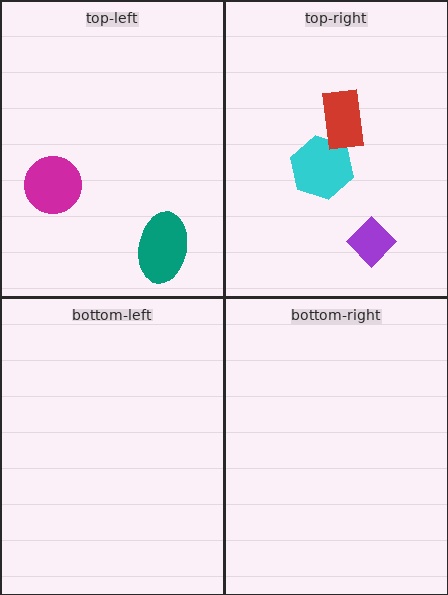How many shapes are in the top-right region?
3.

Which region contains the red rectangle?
The top-right region.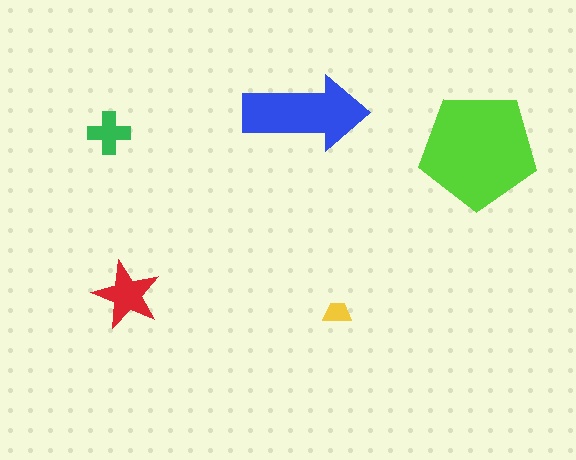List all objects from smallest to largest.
The yellow trapezoid, the green cross, the red star, the blue arrow, the lime pentagon.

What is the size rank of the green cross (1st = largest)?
4th.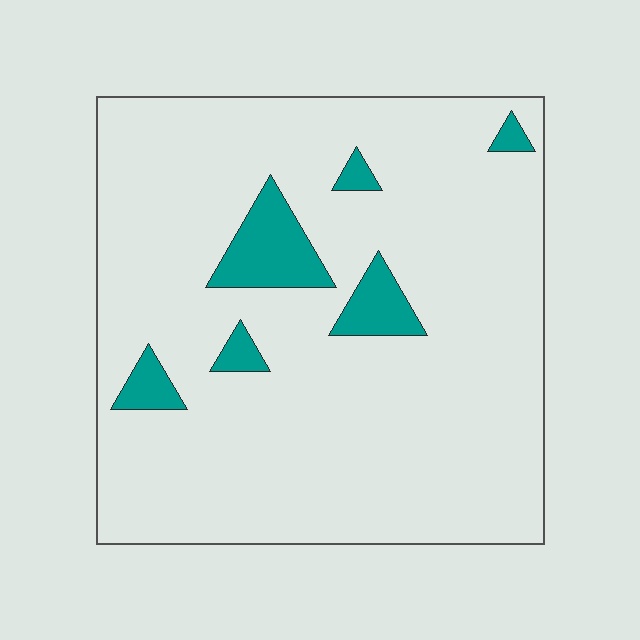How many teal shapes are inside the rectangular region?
6.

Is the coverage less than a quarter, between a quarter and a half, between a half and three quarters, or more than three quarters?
Less than a quarter.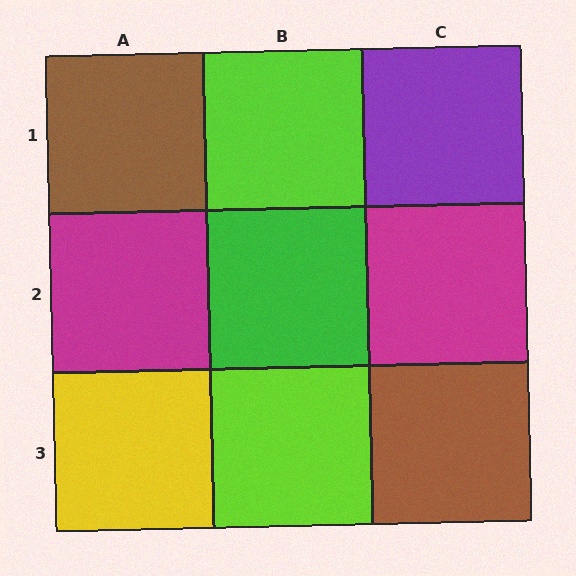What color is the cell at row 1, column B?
Lime.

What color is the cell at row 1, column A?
Brown.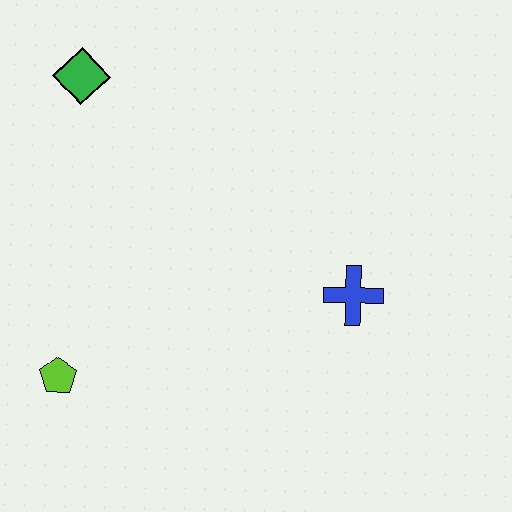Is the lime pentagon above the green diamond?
No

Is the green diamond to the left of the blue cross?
Yes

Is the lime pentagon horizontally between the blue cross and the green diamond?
No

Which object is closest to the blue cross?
The lime pentagon is closest to the blue cross.